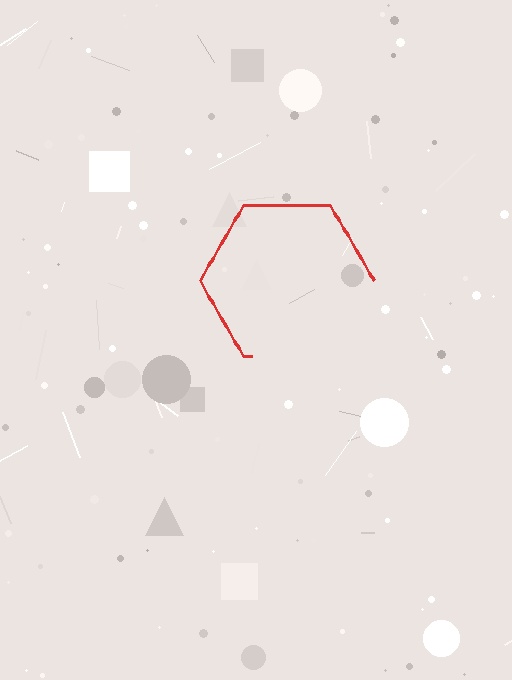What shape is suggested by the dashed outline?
The dashed outline suggests a hexagon.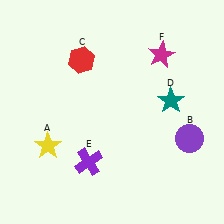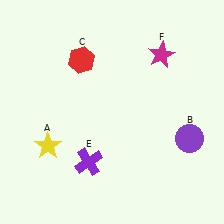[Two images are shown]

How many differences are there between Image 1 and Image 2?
There is 1 difference between the two images.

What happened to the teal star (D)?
The teal star (D) was removed in Image 2. It was in the top-right area of Image 1.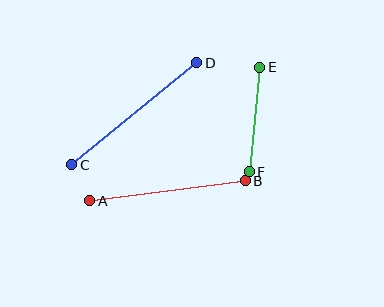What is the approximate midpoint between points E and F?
The midpoint is at approximately (255, 119) pixels.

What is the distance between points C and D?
The distance is approximately 161 pixels.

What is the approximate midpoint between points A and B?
The midpoint is at approximately (167, 191) pixels.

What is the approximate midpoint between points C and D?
The midpoint is at approximately (134, 114) pixels.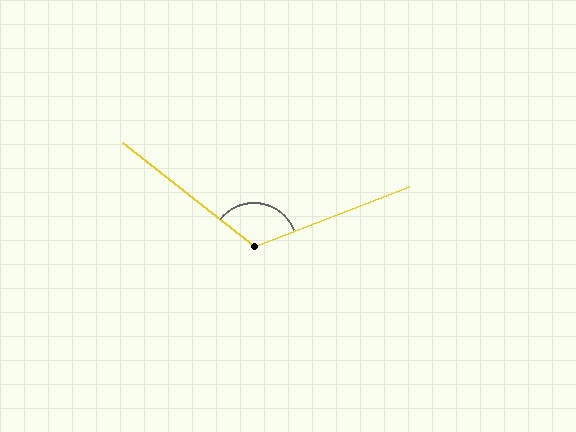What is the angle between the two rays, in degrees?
Approximately 121 degrees.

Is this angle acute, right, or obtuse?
It is obtuse.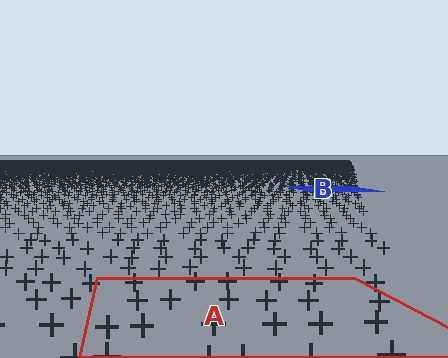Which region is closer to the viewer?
Region A is closer. The texture elements there are larger and more spread out.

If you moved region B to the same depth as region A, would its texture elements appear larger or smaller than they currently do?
They would appear larger. At a closer depth, the same texture elements are projected at a bigger on-screen size.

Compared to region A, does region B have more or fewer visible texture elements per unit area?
Region B has more texture elements per unit area — they are packed more densely because it is farther away.